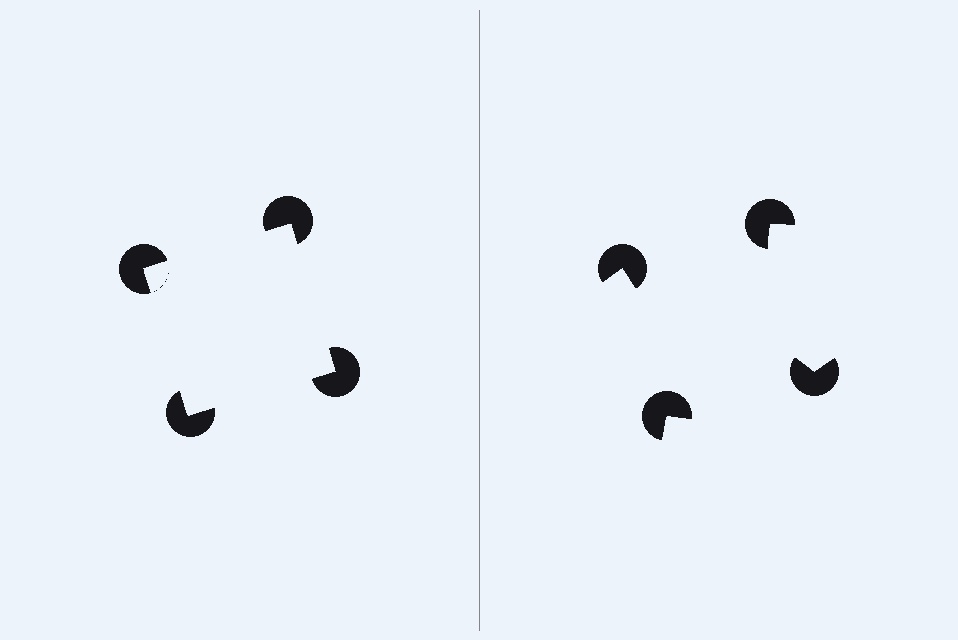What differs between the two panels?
The pac-man discs are positioned identically on both sides; only the wedge orientations differ. On the left they align to a square; on the right they are misaligned.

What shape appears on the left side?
An illusory square.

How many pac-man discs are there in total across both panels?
8 — 4 on each side.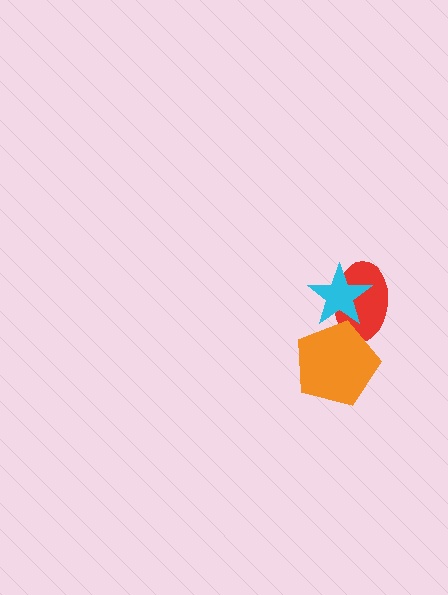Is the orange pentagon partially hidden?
No, no other shape covers it.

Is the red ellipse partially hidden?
Yes, it is partially covered by another shape.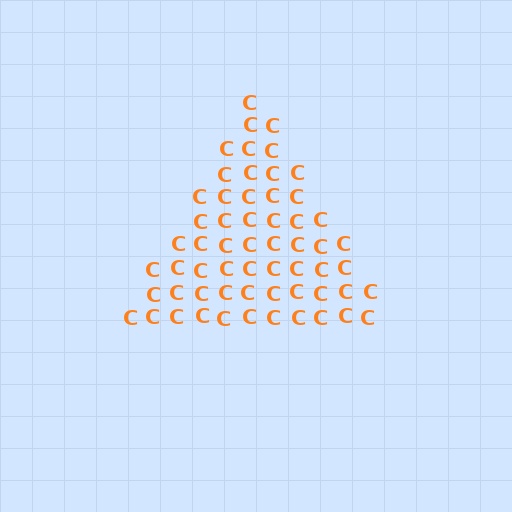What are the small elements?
The small elements are letter C's.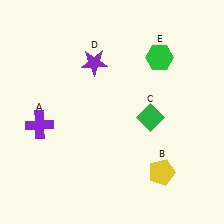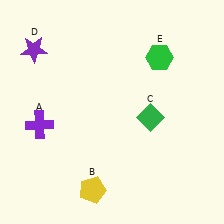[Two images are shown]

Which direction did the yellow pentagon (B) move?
The yellow pentagon (B) moved left.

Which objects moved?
The objects that moved are: the yellow pentagon (B), the purple star (D).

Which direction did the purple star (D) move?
The purple star (D) moved left.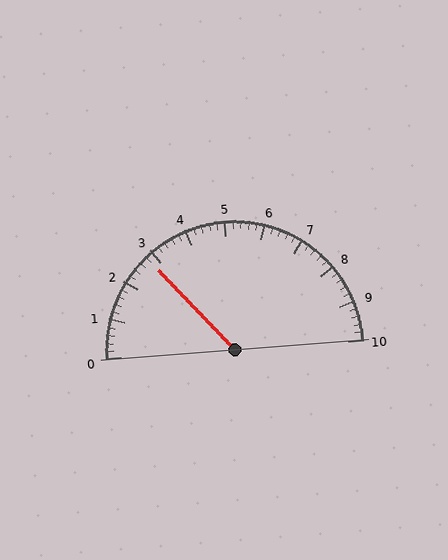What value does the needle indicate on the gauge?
The needle indicates approximately 2.8.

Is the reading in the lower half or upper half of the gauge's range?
The reading is in the lower half of the range (0 to 10).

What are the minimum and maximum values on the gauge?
The gauge ranges from 0 to 10.